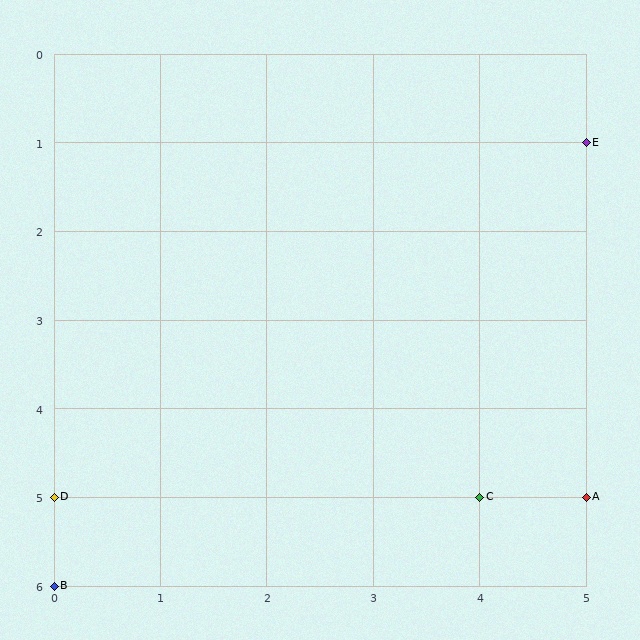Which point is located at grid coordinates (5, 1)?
Point E is at (5, 1).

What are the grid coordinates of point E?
Point E is at grid coordinates (5, 1).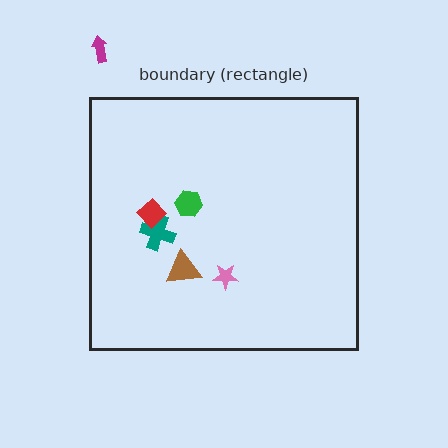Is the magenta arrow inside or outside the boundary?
Outside.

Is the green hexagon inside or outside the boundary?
Inside.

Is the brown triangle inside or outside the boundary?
Inside.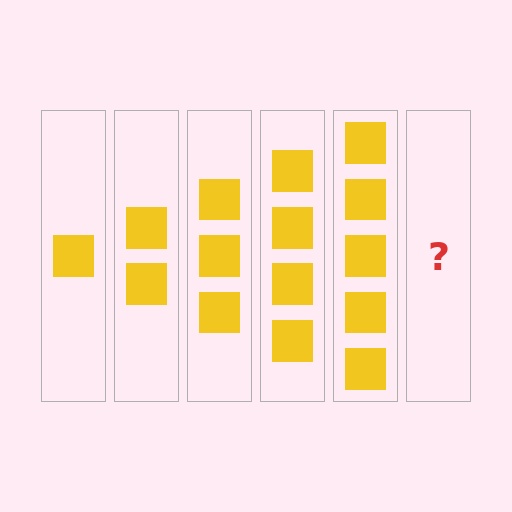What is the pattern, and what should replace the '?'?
The pattern is that each step adds one more square. The '?' should be 6 squares.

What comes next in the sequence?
The next element should be 6 squares.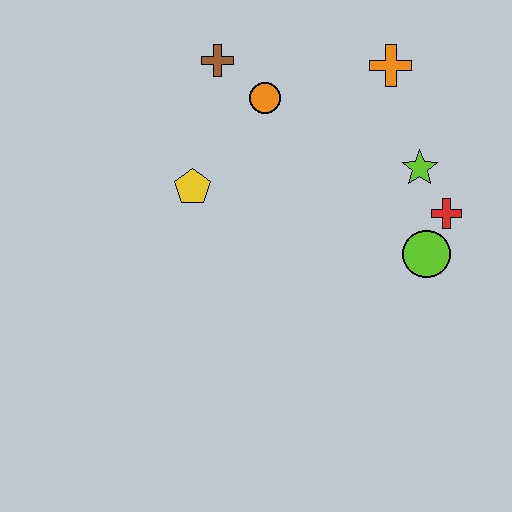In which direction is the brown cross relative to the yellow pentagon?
The brown cross is above the yellow pentagon.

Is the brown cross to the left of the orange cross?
Yes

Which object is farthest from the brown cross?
The lime circle is farthest from the brown cross.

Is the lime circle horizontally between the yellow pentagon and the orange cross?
No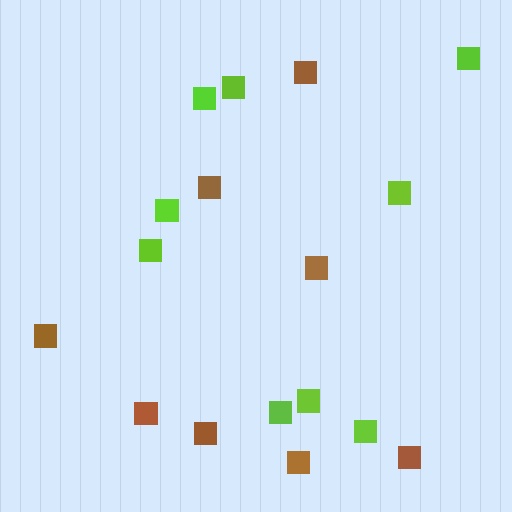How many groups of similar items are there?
There are 2 groups: one group of brown squares (8) and one group of lime squares (9).